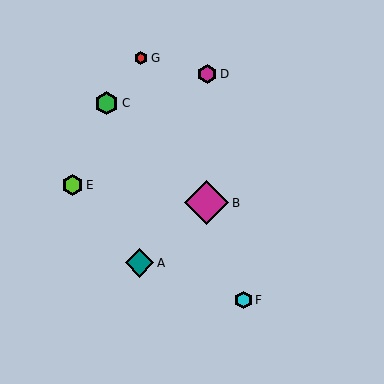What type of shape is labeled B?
Shape B is a magenta diamond.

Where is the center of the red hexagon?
The center of the red hexagon is at (141, 58).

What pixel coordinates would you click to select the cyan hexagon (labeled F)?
Click at (243, 300) to select the cyan hexagon F.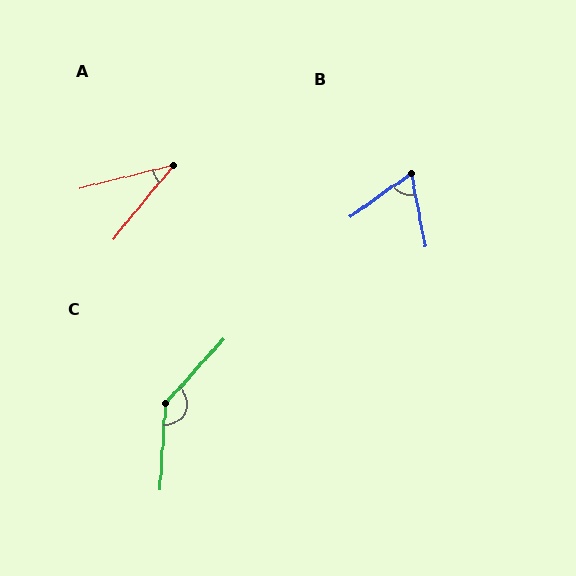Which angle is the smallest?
A, at approximately 36 degrees.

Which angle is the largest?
C, at approximately 141 degrees.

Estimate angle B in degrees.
Approximately 65 degrees.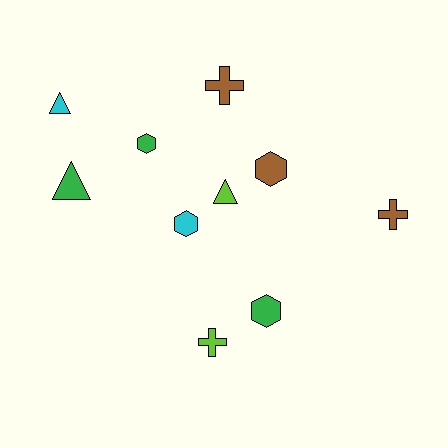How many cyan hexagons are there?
There is 1 cyan hexagon.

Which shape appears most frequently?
Hexagon, with 4 objects.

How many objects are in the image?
There are 10 objects.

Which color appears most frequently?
Green, with 3 objects.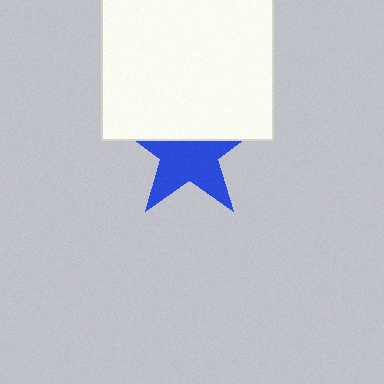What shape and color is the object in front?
The object in front is a white square.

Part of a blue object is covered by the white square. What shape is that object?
It is a star.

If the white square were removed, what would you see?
You would see the complete blue star.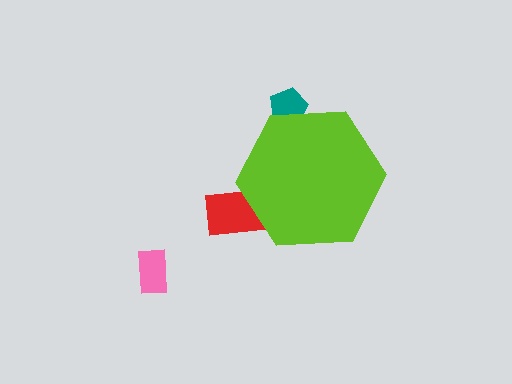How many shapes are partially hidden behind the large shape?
2 shapes are partially hidden.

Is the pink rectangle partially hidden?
No, the pink rectangle is fully visible.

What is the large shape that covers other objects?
A lime hexagon.